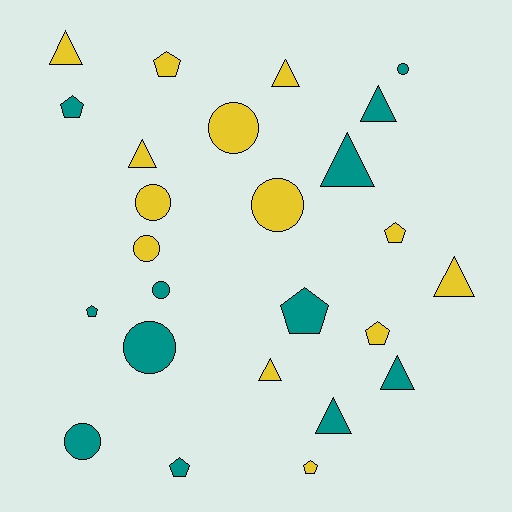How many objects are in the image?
There are 25 objects.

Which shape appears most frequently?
Triangle, with 9 objects.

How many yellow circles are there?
There are 4 yellow circles.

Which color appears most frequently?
Yellow, with 13 objects.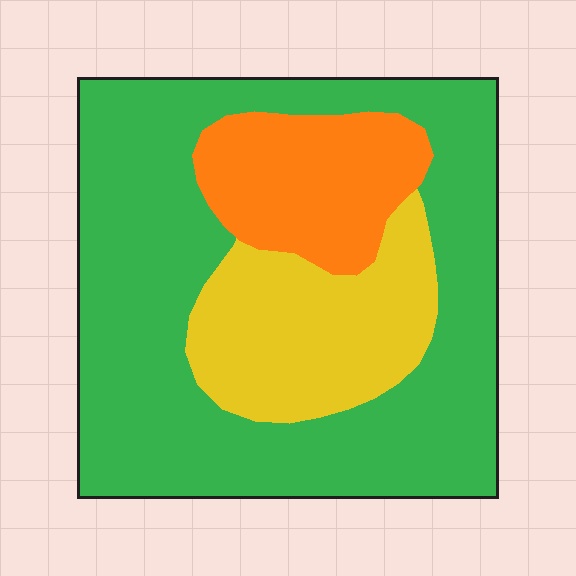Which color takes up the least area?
Orange, at roughly 15%.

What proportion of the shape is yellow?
Yellow covers roughly 20% of the shape.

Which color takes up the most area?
Green, at roughly 65%.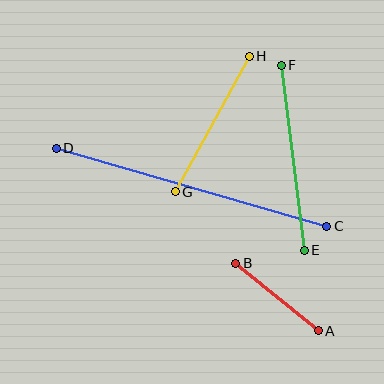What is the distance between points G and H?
The distance is approximately 154 pixels.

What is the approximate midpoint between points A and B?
The midpoint is at approximately (277, 297) pixels.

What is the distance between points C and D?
The distance is approximately 281 pixels.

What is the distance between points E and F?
The distance is approximately 186 pixels.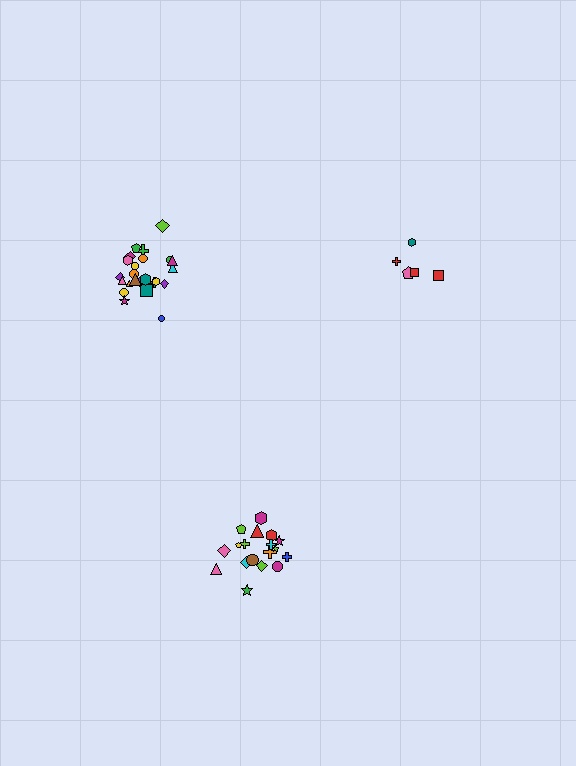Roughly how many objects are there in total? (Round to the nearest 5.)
Roughly 50 objects in total.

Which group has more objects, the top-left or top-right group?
The top-left group.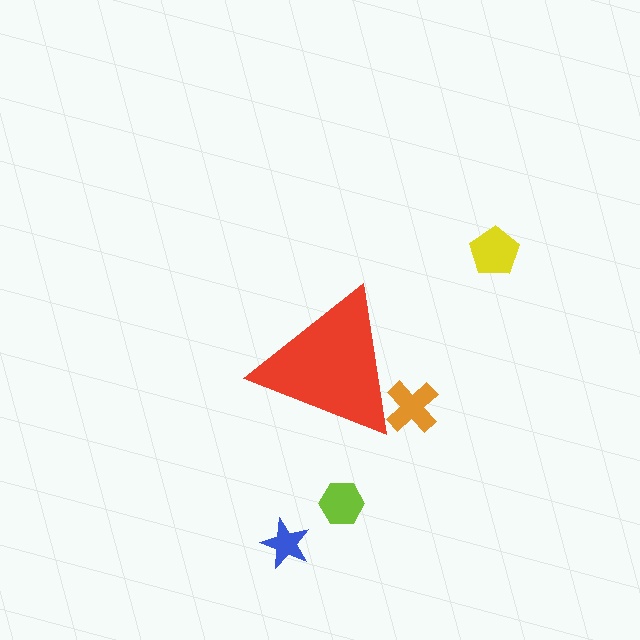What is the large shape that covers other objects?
A red triangle.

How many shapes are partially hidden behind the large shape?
1 shape is partially hidden.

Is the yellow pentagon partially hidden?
No, the yellow pentagon is fully visible.